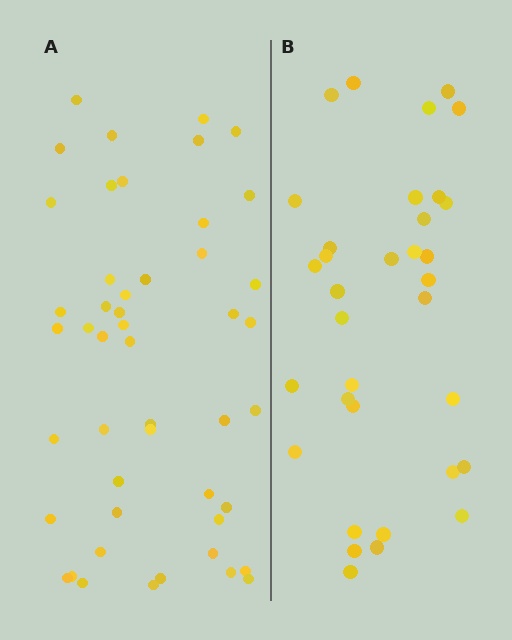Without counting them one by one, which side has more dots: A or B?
Region A (the left region) has more dots.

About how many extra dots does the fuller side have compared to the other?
Region A has approximately 15 more dots than region B.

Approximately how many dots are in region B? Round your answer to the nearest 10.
About 30 dots. (The exact count is 34, which rounds to 30.)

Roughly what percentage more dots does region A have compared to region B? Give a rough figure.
About 40% more.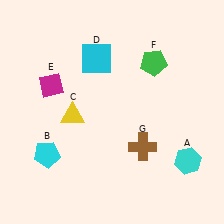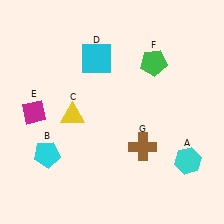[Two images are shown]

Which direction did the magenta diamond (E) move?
The magenta diamond (E) moved down.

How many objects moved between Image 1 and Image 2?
1 object moved between the two images.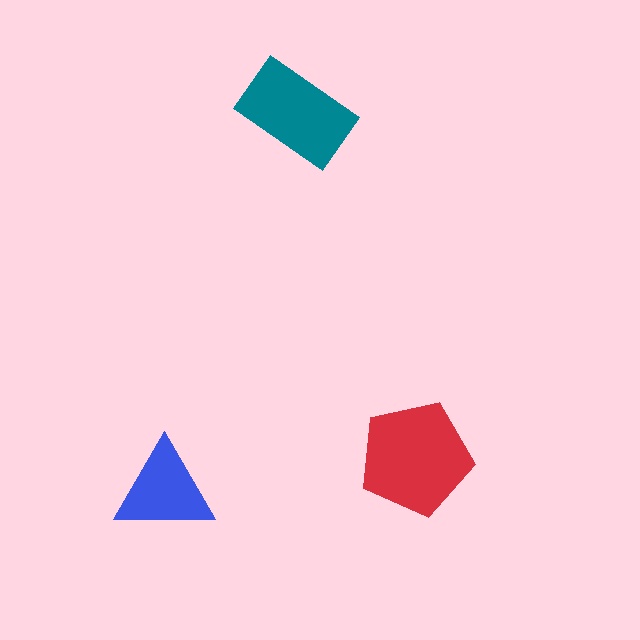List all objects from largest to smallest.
The red pentagon, the teal rectangle, the blue triangle.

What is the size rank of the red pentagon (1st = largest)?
1st.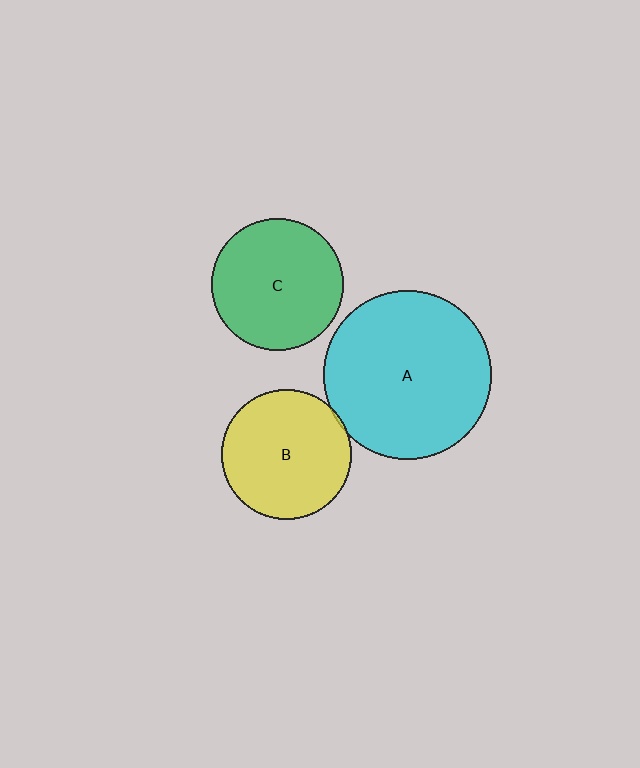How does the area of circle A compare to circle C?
Approximately 1.6 times.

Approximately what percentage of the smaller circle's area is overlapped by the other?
Approximately 5%.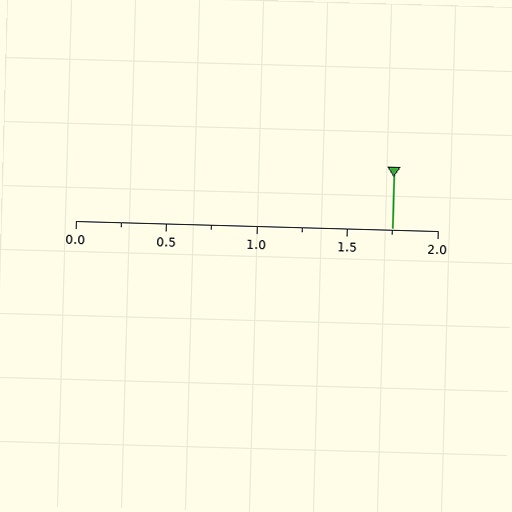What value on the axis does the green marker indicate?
The marker indicates approximately 1.75.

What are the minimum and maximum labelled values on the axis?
The axis runs from 0.0 to 2.0.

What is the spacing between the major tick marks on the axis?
The major ticks are spaced 0.5 apart.